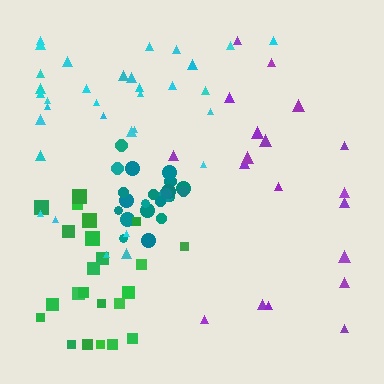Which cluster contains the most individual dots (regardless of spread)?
Cyan (34).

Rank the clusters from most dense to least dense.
teal, green, cyan, purple.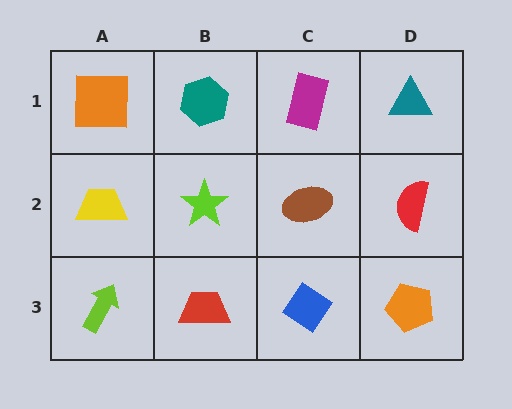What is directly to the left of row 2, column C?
A lime star.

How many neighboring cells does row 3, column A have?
2.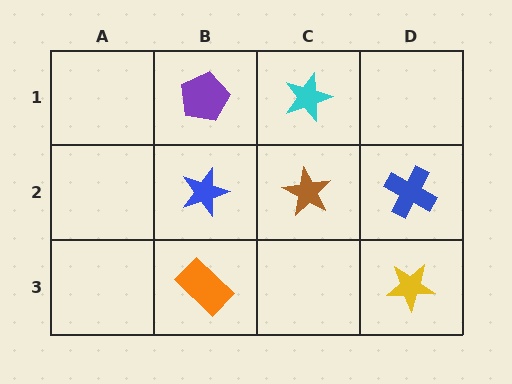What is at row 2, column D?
A blue cross.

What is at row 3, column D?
A yellow star.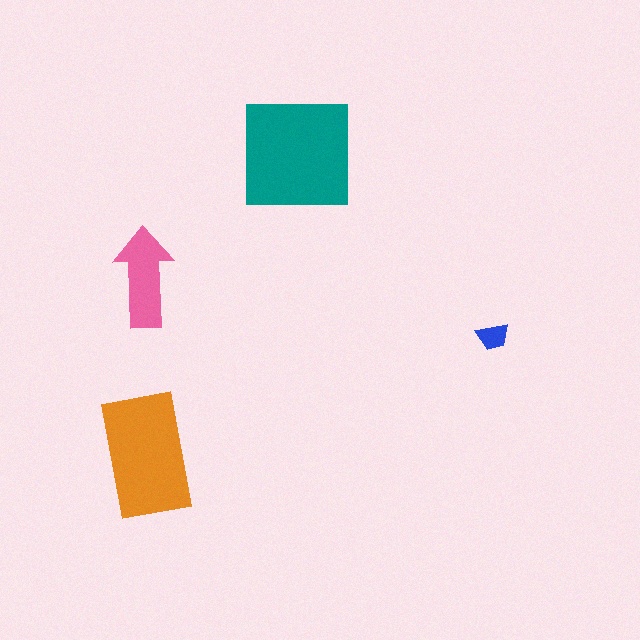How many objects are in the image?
There are 4 objects in the image.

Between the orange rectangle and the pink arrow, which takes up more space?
The orange rectangle.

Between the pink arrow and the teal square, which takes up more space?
The teal square.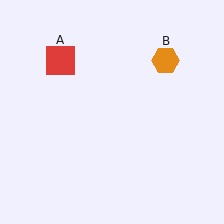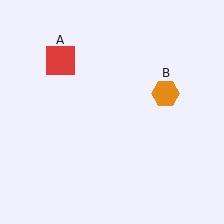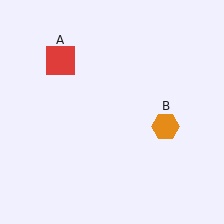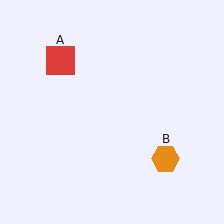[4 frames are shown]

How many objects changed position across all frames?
1 object changed position: orange hexagon (object B).